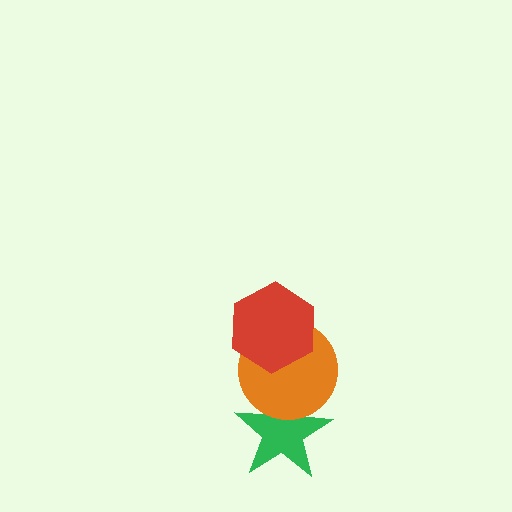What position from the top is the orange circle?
The orange circle is 2nd from the top.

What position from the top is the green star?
The green star is 3rd from the top.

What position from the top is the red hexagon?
The red hexagon is 1st from the top.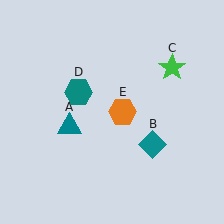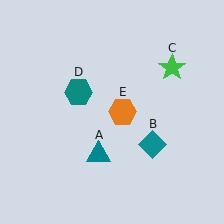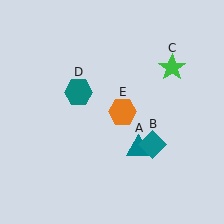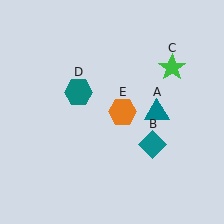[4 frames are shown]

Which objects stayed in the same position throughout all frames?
Teal diamond (object B) and green star (object C) and teal hexagon (object D) and orange hexagon (object E) remained stationary.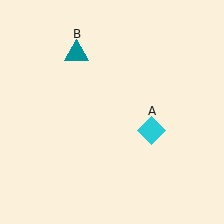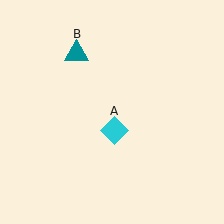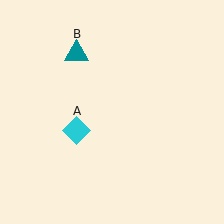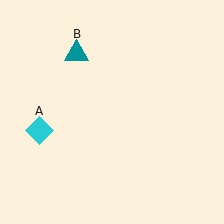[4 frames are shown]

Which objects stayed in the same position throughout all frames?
Teal triangle (object B) remained stationary.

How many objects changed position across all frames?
1 object changed position: cyan diamond (object A).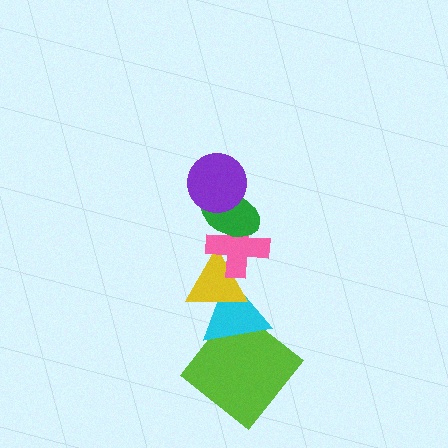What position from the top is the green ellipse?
The green ellipse is 2nd from the top.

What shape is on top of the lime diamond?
The cyan triangle is on top of the lime diamond.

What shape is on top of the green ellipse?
The purple circle is on top of the green ellipse.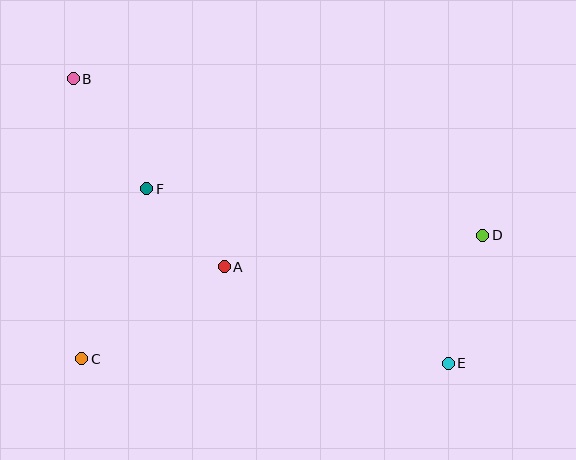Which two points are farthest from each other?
Points B and E are farthest from each other.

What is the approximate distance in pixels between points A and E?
The distance between A and E is approximately 244 pixels.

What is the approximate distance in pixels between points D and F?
The distance between D and F is approximately 339 pixels.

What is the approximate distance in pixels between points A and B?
The distance between A and B is approximately 241 pixels.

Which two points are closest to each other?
Points A and F are closest to each other.